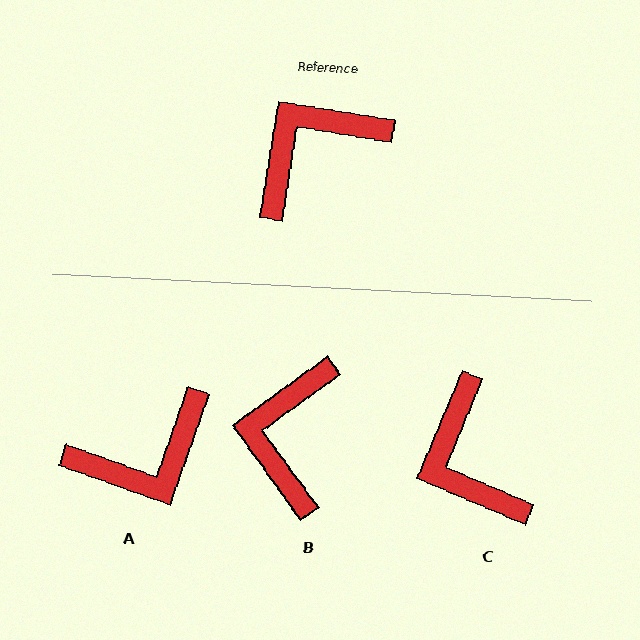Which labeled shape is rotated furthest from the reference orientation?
A, about 170 degrees away.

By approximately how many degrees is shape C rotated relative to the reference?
Approximately 76 degrees counter-clockwise.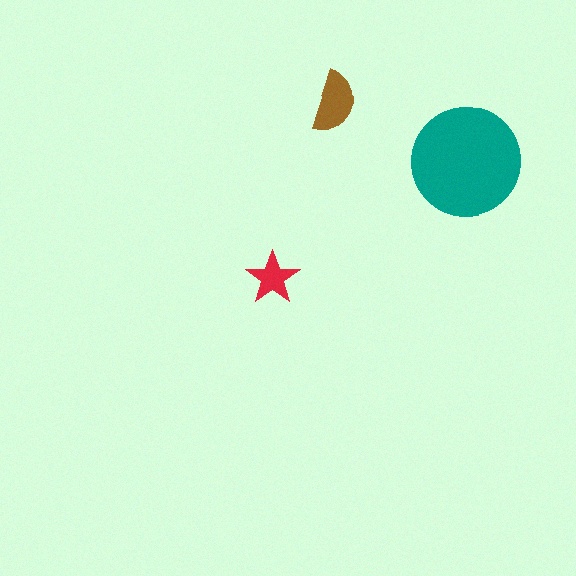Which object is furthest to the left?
The red star is leftmost.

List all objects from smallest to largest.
The red star, the brown semicircle, the teal circle.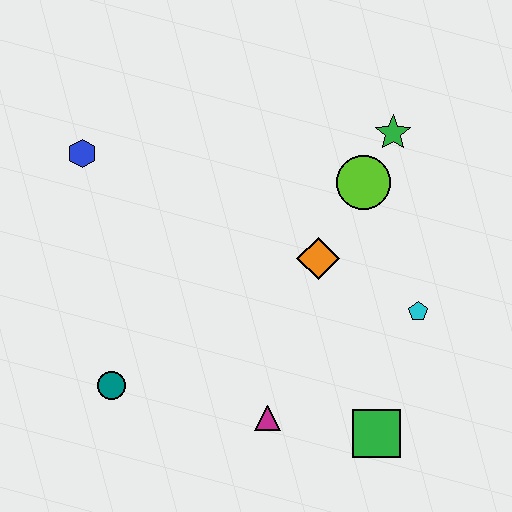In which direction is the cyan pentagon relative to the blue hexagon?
The cyan pentagon is to the right of the blue hexagon.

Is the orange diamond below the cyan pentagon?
No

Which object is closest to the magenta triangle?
The green square is closest to the magenta triangle.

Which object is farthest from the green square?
The blue hexagon is farthest from the green square.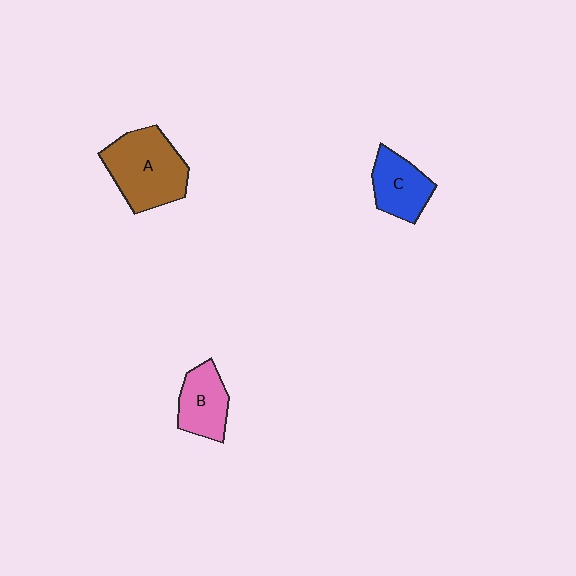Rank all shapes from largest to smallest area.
From largest to smallest: A (brown), C (blue), B (pink).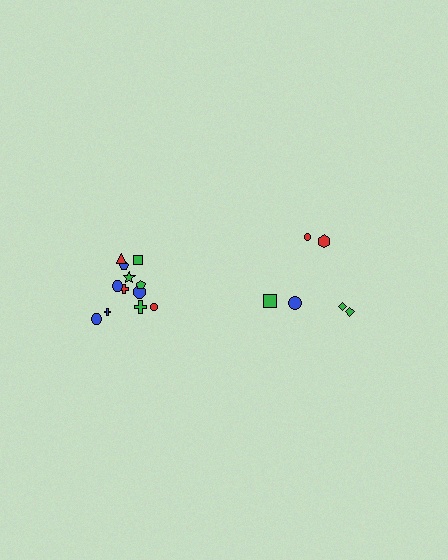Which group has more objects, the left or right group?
The left group.